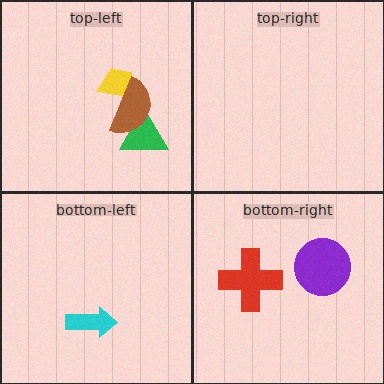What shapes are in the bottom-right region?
The purple circle, the red cross.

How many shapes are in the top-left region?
3.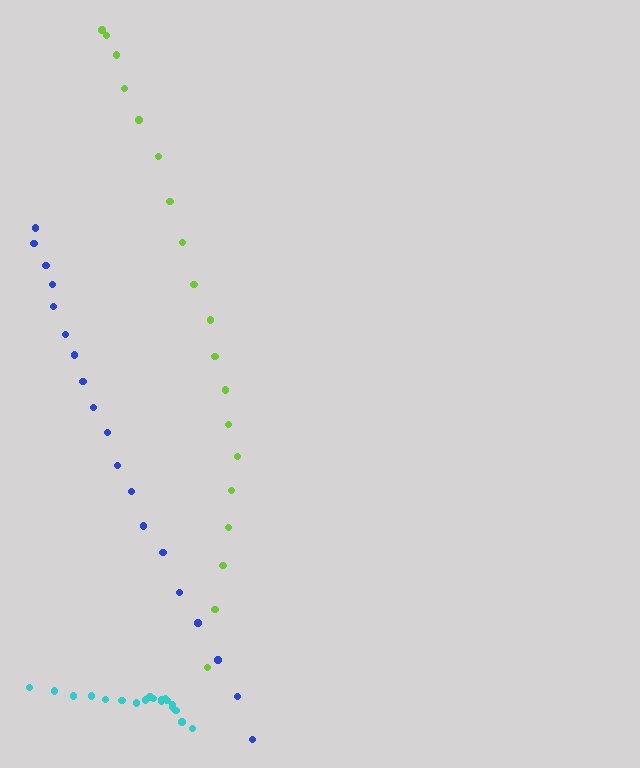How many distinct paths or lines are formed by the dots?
There are 3 distinct paths.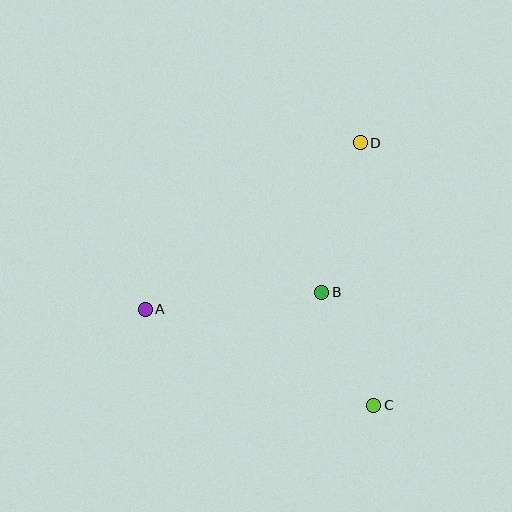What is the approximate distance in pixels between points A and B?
The distance between A and B is approximately 177 pixels.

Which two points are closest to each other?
Points B and C are closest to each other.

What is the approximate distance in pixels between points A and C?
The distance between A and C is approximately 248 pixels.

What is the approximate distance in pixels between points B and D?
The distance between B and D is approximately 155 pixels.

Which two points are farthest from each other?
Points A and D are farthest from each other.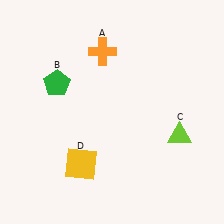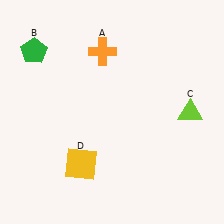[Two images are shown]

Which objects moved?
The objects that moved are: the green pentagon (B), the lime triangle (C).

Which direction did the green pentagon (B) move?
The green pentagon (B) moved up.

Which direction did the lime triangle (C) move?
The lime triangle (C) moved up.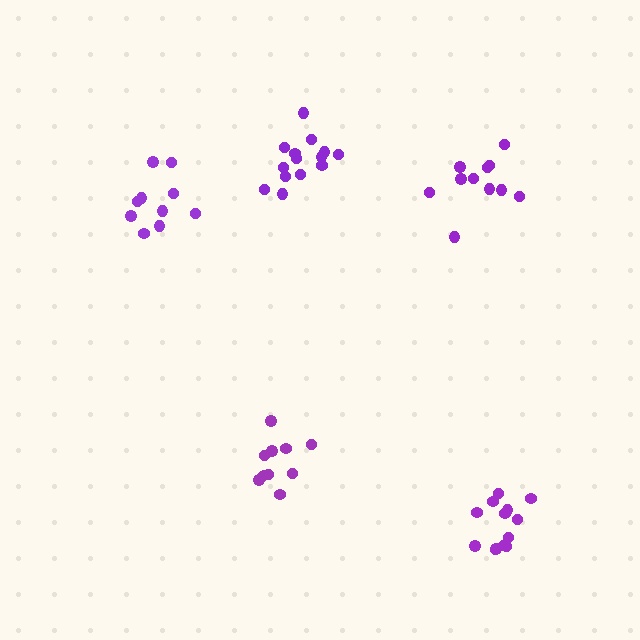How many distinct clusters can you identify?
There are 5 distinct clusters.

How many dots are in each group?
Group 1: 11 dots, Group 2: 10 dots, Group 3: 14 dots, Group 4: 10 dots, Group 5: 13 dots (58 total).